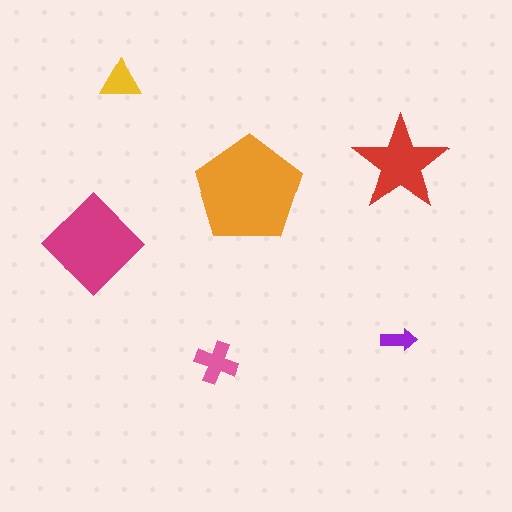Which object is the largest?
The orange pentagon.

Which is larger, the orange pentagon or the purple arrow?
The orange pentagon.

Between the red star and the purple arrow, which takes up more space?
The red star.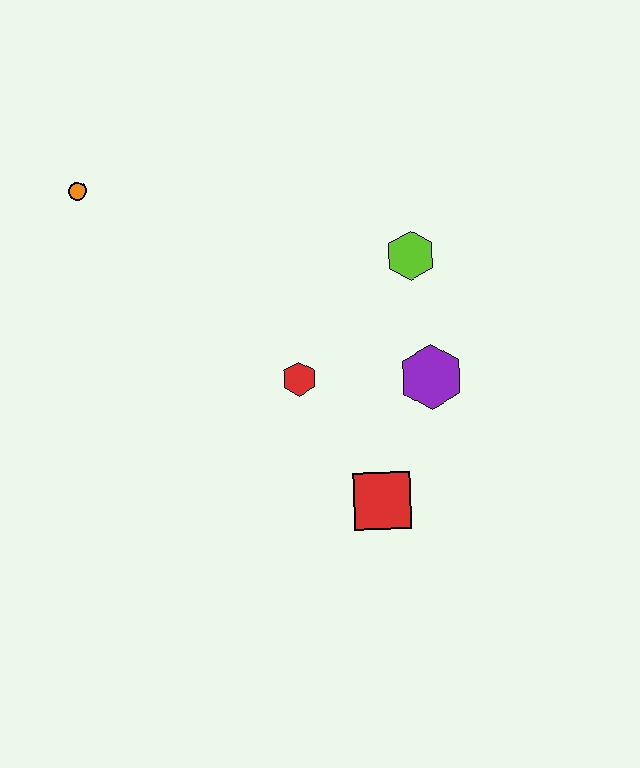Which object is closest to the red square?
The purple hexagon is closest to the red square.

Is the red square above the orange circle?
No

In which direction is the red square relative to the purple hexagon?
The red square is below the purple hexagon.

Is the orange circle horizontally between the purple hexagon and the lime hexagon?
No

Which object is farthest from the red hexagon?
The orange circle is farthest from the red hexagon.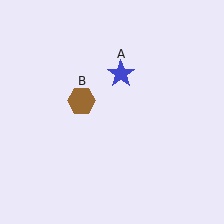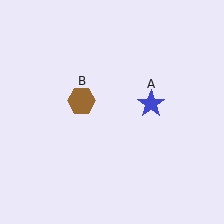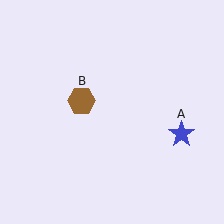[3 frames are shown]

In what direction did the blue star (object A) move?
The blue star (object A) moved down and to the right.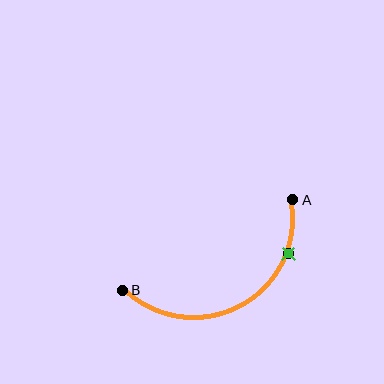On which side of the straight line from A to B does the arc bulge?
The arc bulges below the straight line connecting A and B.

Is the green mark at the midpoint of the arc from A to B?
No. The green mark lies on the arc but is closer to endpoint A. The arc midpoint would be at the point on the curve equidistant along the arc from both A and B.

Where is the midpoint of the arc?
The arc midpoint is the point on the curve farthest from the straight line joining A and B. It sits below that line.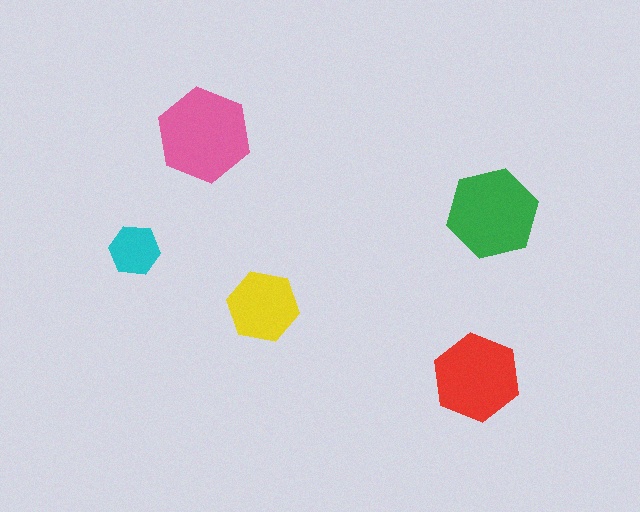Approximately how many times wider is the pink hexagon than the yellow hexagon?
About 1.5 times wider.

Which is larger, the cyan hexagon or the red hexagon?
The red one.